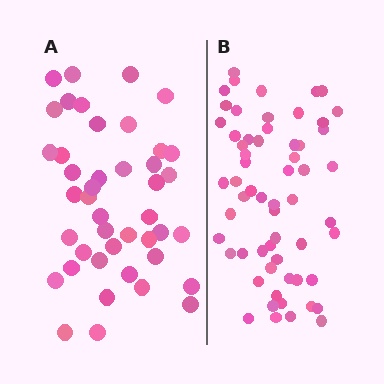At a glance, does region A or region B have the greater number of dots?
Region B (the right region) has more dots.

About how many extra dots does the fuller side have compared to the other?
Region B has approximately 15 more dots than region A.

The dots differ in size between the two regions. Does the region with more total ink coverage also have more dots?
No. Region A has more total ink coverage because its dots are larger, but region B actually contains more individual dots. Total area can be misleading — the number of items is what matters here.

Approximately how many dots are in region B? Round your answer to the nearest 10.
About 60 dots.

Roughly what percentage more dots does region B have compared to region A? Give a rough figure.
About 40% more.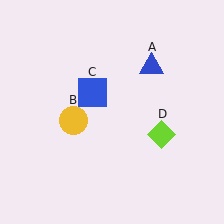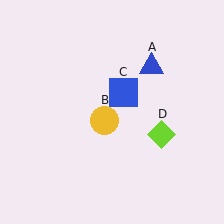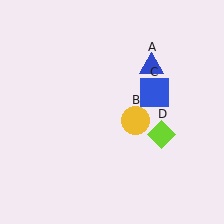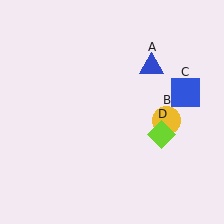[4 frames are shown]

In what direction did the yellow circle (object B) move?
The yellow circle (object B) moved right.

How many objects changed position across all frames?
2 objects changed position: yellow circle (object B), blue square (object C).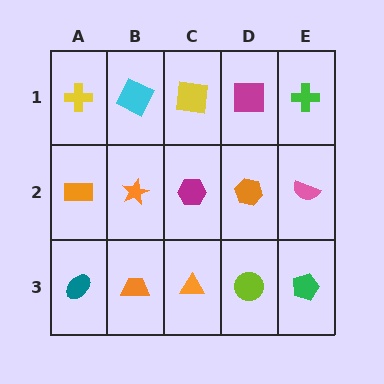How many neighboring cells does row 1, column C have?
3.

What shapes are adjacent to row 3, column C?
A magenta hexagon (row 2, column C), an orange trapezoid (row 3, column B), a lime circle (row 3, column D).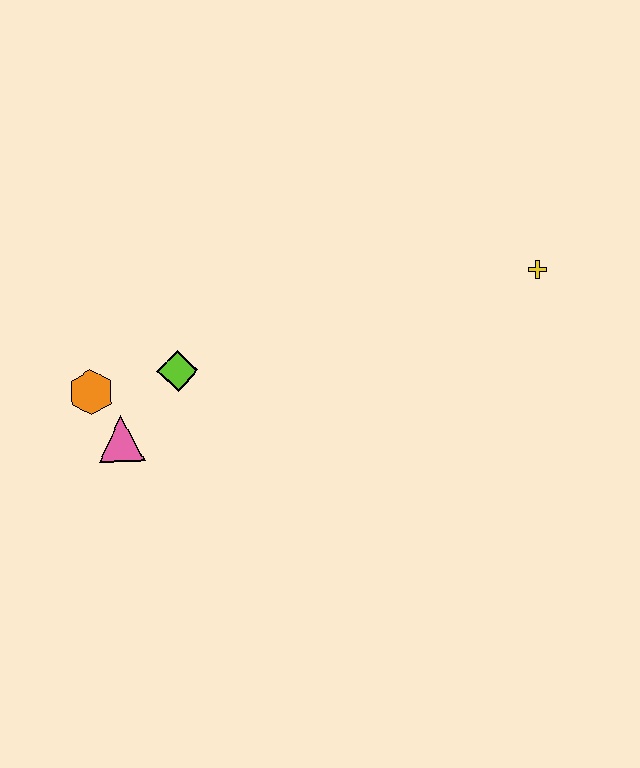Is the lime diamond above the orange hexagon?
Yes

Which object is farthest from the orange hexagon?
The yellow cross is farthest from the orange hexagon.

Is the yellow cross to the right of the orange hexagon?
Yes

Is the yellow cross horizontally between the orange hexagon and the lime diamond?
No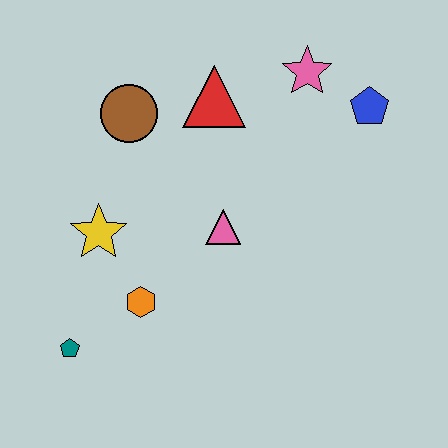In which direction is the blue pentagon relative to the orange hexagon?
The blue pentagon is to the right of the orange hexagon.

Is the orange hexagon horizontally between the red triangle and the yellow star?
Yes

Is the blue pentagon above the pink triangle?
Yes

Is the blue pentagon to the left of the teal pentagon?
No